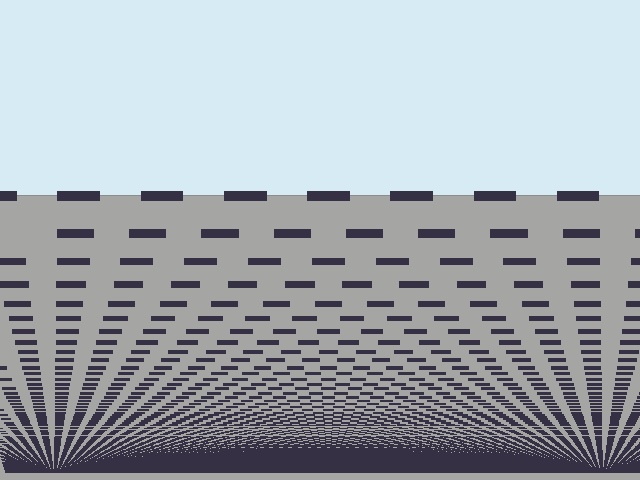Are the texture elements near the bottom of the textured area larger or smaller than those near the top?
Smaller. The gradient is inverted — elements near the bottom are smaller and denser.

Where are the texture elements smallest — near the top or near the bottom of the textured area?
Near the bottom.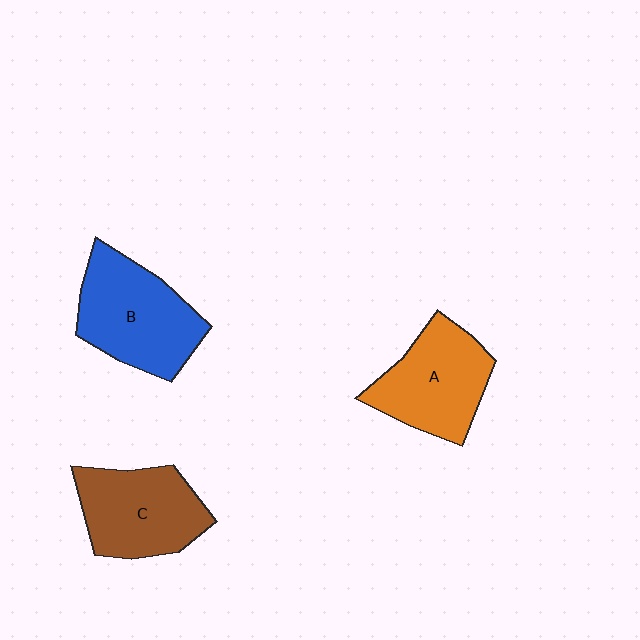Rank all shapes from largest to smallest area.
From largest to smallest: B (blue), C (brown), A (orange).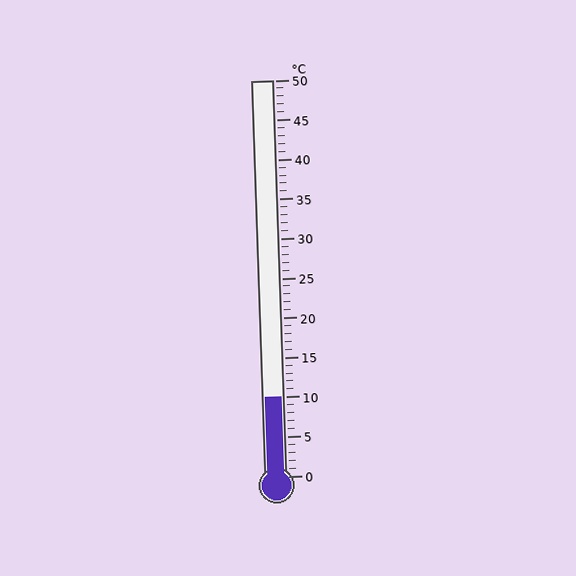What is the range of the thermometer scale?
The thermometer scale ranges from 0°C to 50°C.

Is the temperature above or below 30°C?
The temperature is below 30°C.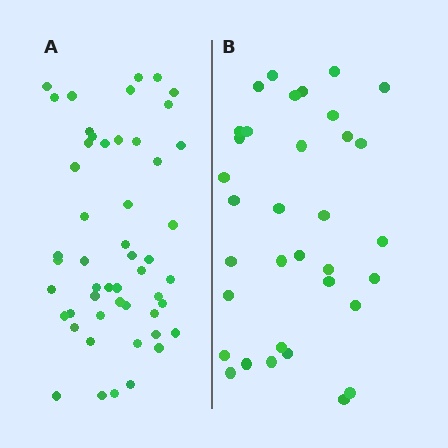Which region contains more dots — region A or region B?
Region A (the left region) has more dots.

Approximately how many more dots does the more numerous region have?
Region A has approximately 15 more dots than region B.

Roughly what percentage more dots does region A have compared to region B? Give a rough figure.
About 50% more.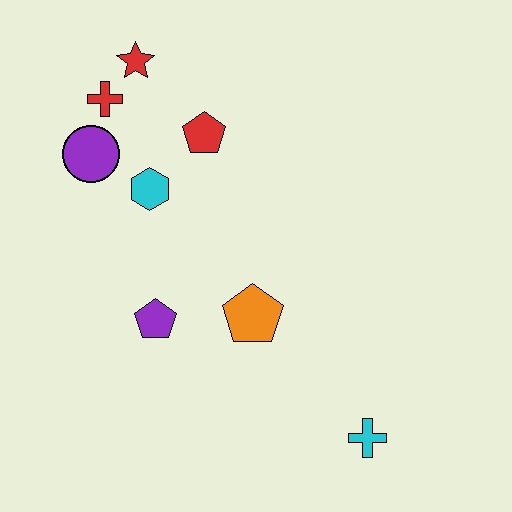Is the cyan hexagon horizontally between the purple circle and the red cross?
No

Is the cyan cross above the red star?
No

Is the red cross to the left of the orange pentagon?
Yes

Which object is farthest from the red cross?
The cyan cross is farthest from the red cross.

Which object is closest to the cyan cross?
The orange pentagon is closest to the cyan cross.